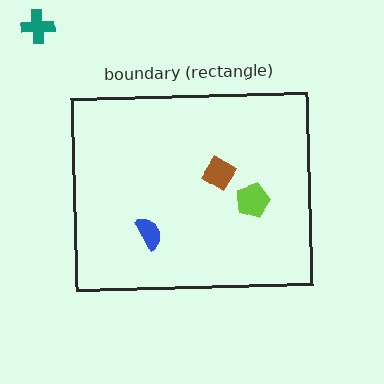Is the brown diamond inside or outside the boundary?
Inside.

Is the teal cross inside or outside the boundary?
Outside.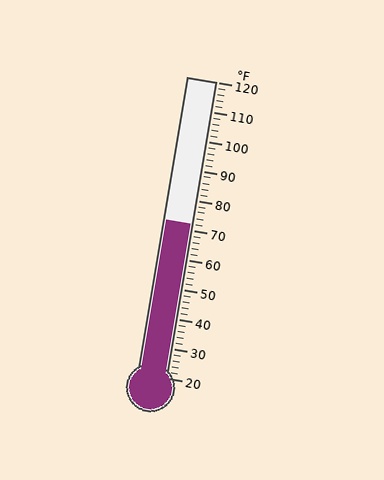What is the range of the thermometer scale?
The thermometer scale ranges from 20°F to 120°F.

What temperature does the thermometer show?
The thermometer shows approximately 72°F.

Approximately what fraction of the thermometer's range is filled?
The thermometer is filled to approximately 50% of its range.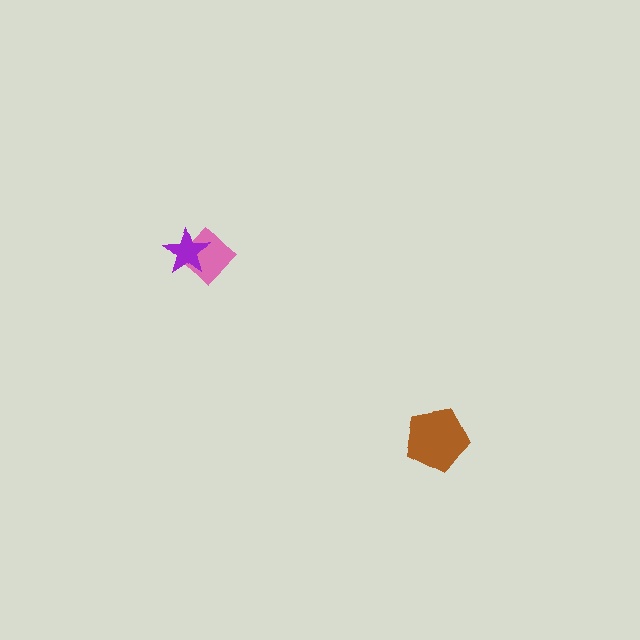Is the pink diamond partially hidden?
Yes, it is partially covered by another shape.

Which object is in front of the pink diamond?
The purple star is in front of the pink diamond.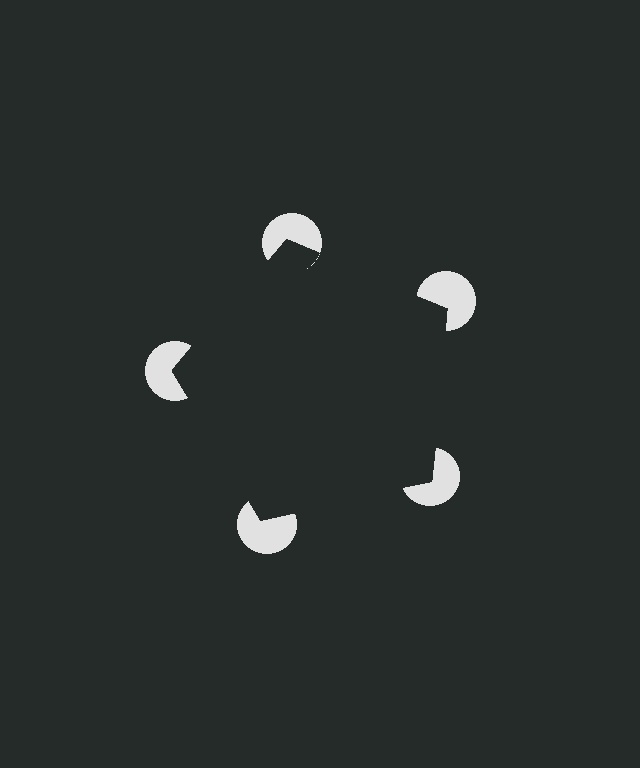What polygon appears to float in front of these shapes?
An illusory pentagon — its edges are inferred from the aligned wedge cuts in the pac-man discs, not physically drawn.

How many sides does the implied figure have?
5 sides.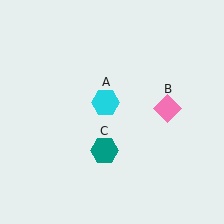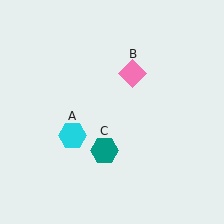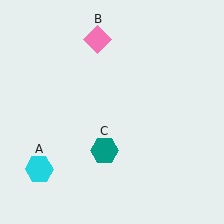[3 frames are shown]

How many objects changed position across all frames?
2 objects changed position: cyan hexagon (object A), pink diamond (object B).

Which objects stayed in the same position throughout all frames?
Teal hexagon (object C) remained stationary.